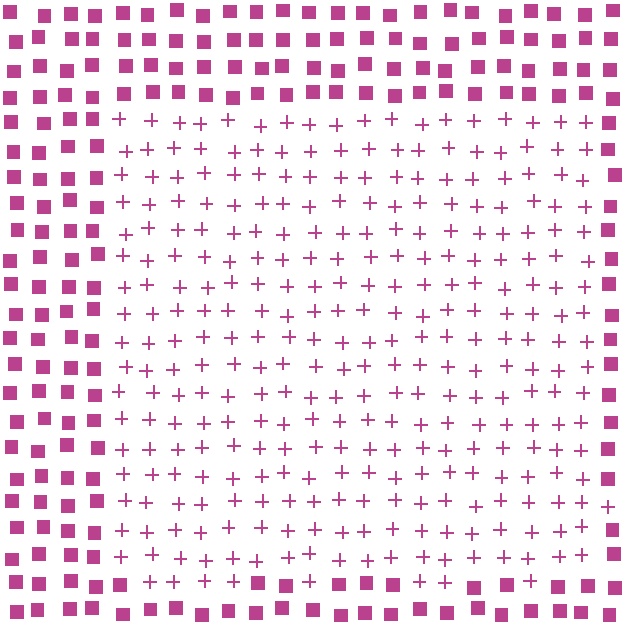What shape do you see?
I see a rectangle.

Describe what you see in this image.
The image is filled with small magenta elements arranged in a uniform grid. A rectangle-shaped region contains plus signs, while the surrounding area contains squares. The boundary is defined purely by the change in element shape.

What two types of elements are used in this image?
The image uses plus signs inside the rectangle region and squares outside it.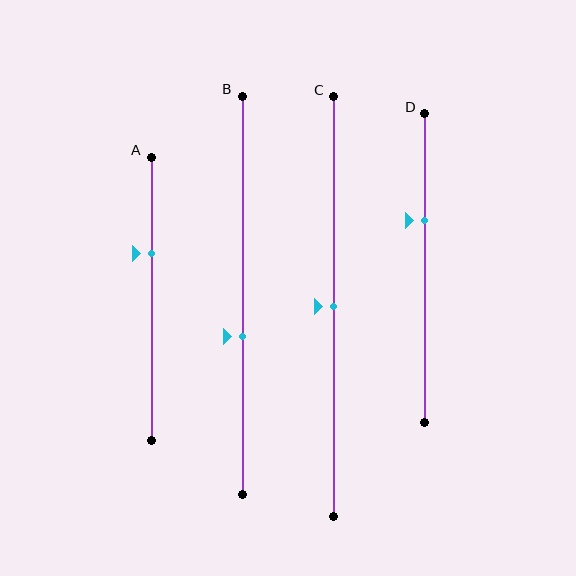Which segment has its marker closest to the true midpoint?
Segment C has its marker closest to the true midpoint.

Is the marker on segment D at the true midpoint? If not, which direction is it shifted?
No, the marker on segment D is shifted upward by about 15% of the segment length.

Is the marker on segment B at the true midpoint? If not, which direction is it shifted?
No, the marker on segment B is shifted downward by about 10% of the segment length.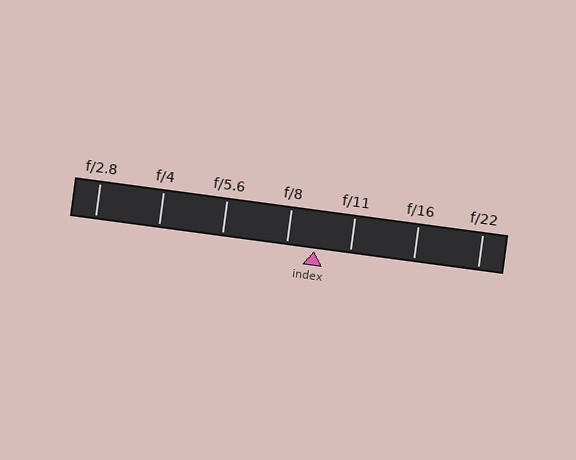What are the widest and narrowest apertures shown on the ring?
The widest aperture shown is f/2.8 and the narrowest is f/22.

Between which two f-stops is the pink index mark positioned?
The index mark is between f/8 and f/11.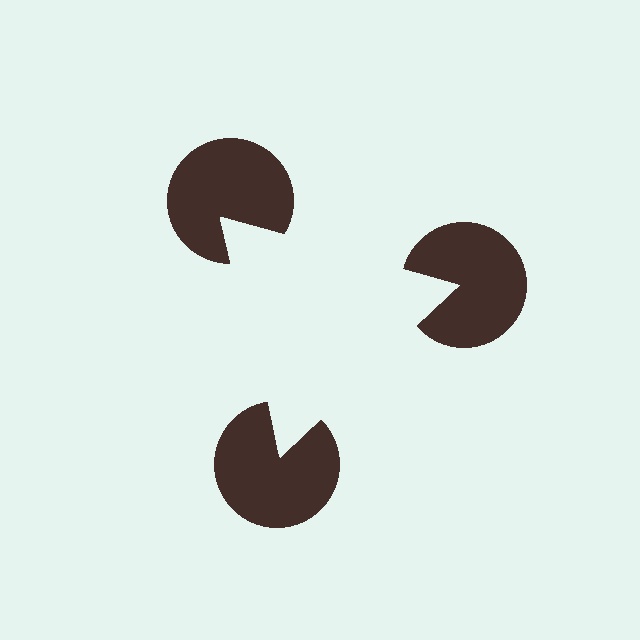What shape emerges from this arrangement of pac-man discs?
An illusory triangle — its edges are inferred from the aligned wedge cuts in the pac-man discs, not physically drawn.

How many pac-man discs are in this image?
There are 3 — one at each vertex of the illusory triangle.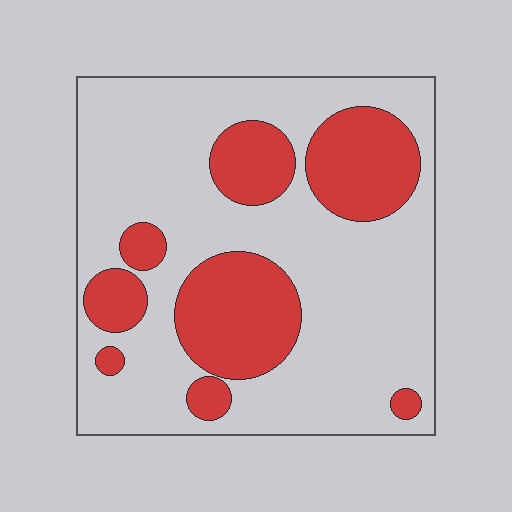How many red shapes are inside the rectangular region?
8.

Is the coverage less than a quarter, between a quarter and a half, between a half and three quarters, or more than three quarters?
Between a quarter and a half.